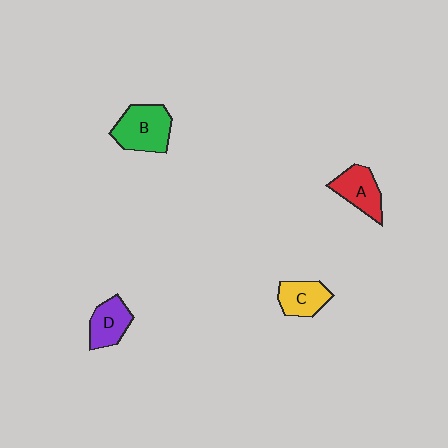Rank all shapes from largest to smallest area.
From largest to smallest: B (green), A (red), D (purple), C (yellow).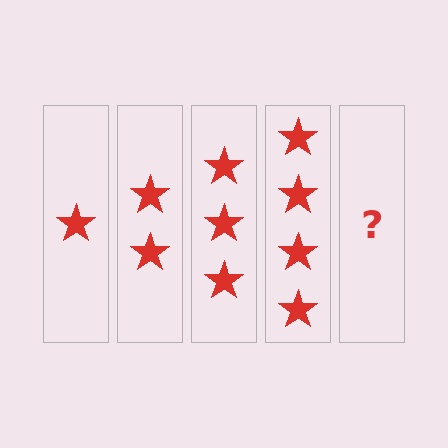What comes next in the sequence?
The next element should be 5 stars.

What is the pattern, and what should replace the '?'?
The pattern is that each step adds one more star. The '?' should be 5 stars.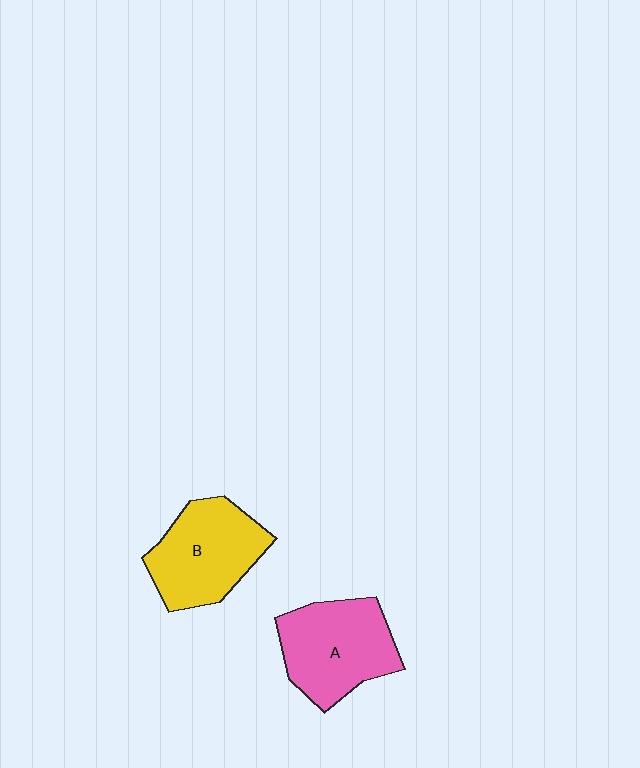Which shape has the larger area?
Shape A (pink).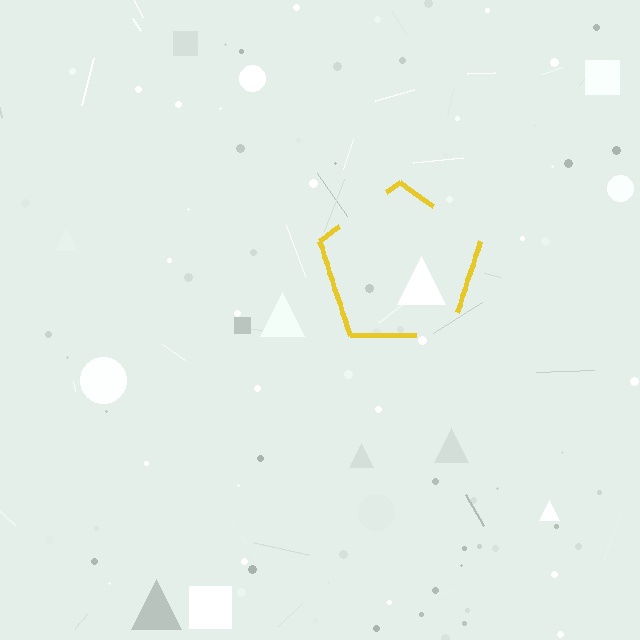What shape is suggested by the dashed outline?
The dashed outline suggests a pentagon.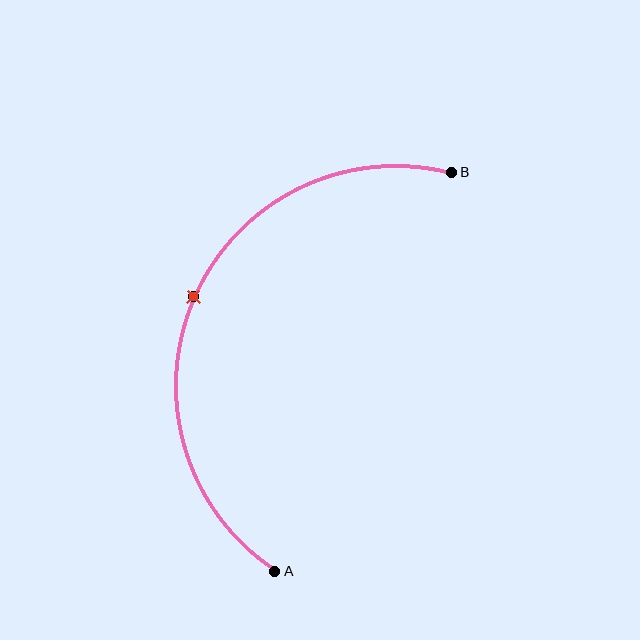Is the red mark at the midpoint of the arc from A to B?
Yes. The red mark lies on the arc at equal arc-length from both A and B — it is the arc midpoint.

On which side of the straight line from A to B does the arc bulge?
The arc bulges to the left of the straight line connecting A and B.